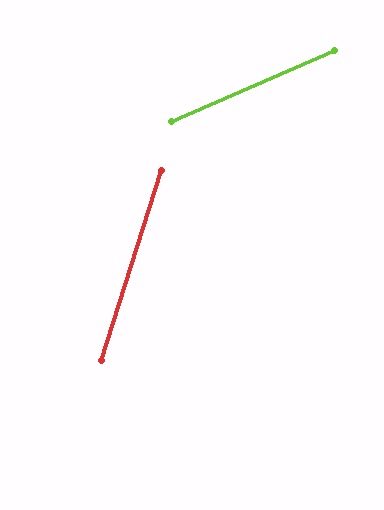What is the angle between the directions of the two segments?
Approximately 49 degrees.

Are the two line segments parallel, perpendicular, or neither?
Neither parallel nor perpendicular — they differ by about 49°.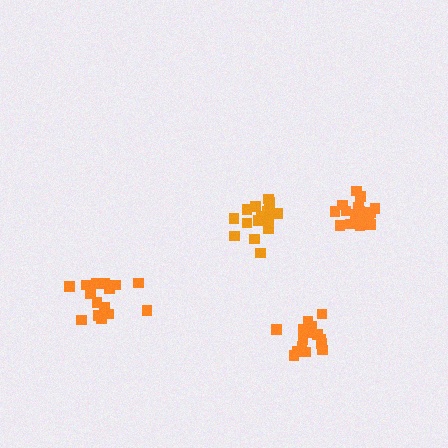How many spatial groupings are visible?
There are 4 spatial groupings.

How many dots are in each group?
Group 1: 17 dots, Group 2: 17 dots, Group 3: 15 dots, Group 4: 18 dots (67 total).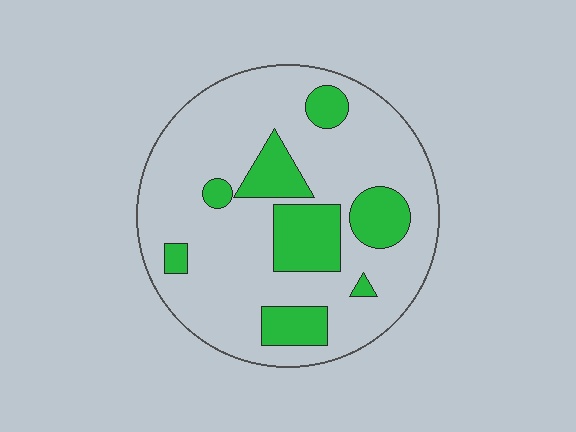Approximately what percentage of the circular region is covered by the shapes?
Approximately 25%.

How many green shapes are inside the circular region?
8.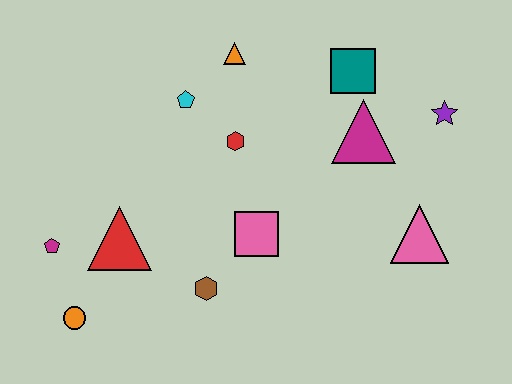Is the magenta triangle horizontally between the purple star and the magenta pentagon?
Yes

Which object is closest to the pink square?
The brown hexagon is closest to the pink square.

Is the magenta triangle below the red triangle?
No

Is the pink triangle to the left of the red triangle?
No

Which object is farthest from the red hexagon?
The orange circle is farthest from the red hexagon.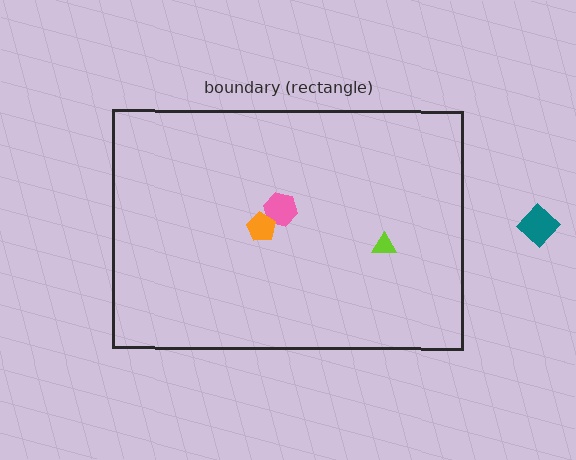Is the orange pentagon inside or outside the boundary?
Inside.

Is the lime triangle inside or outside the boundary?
Inside.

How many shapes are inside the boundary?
3 inside, 1 outside.